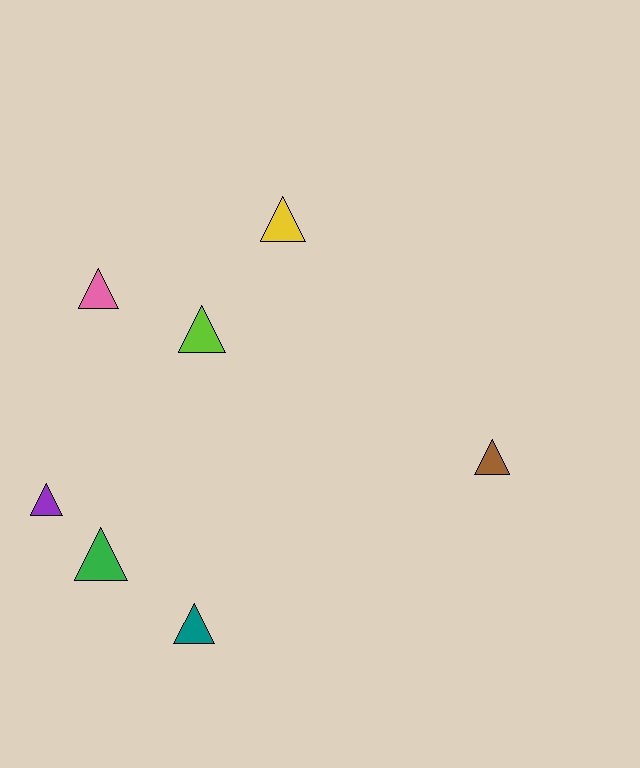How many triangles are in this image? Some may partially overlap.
There are 7 triangles.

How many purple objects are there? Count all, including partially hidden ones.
There is 1 purple object.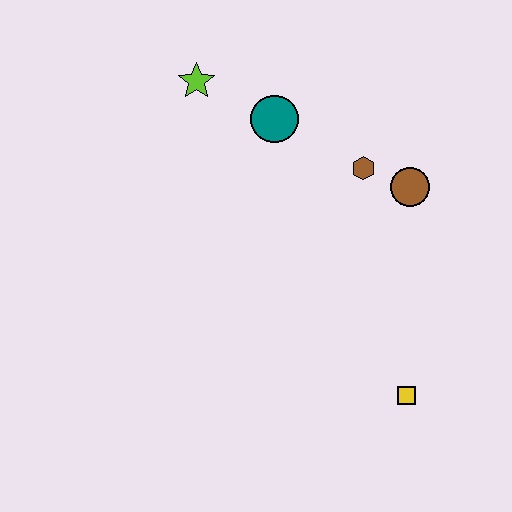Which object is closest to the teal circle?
The lime star is closest to the teal circle.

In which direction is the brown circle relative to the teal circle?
The brown circle is to the right of the teal circle.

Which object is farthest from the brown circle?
The lime star is farthest from the brown circle.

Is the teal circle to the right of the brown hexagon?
No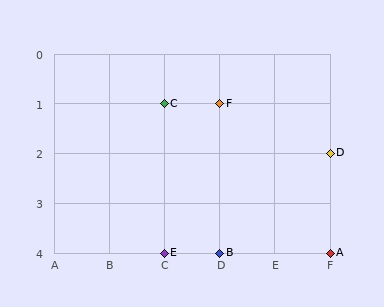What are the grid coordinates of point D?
Point D is at grid coordinates (F, 2).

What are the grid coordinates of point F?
Point F is at grid coordinates (D, 1).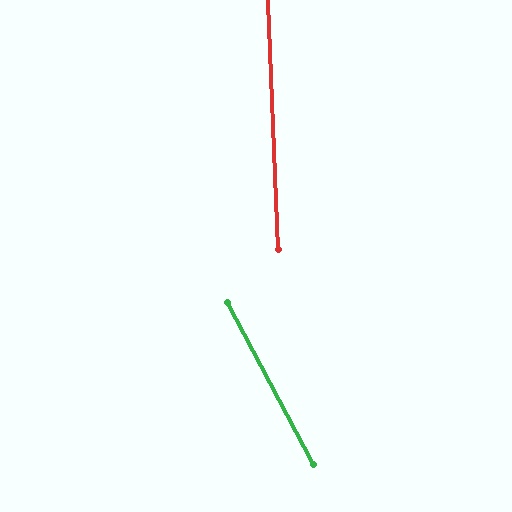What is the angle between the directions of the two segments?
Approximately 26 degrees.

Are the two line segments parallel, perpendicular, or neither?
Neither parallel nor perpendicular — they differ by about 26°.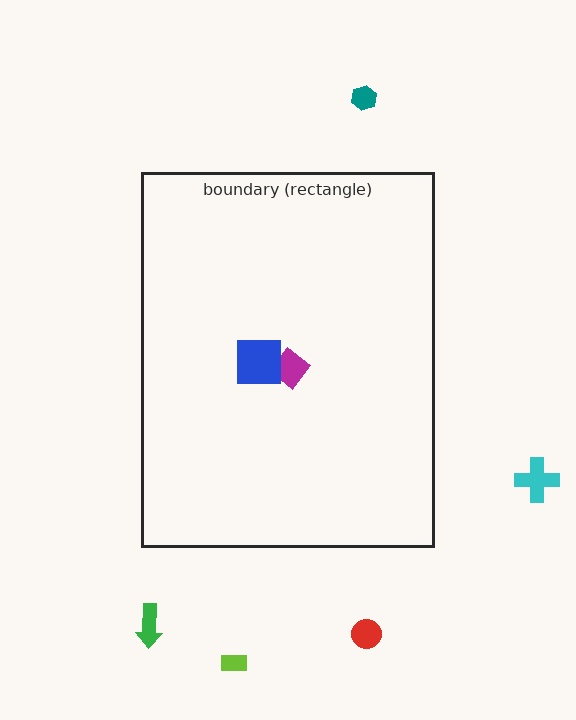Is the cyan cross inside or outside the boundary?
Outside.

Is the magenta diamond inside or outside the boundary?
Inside.